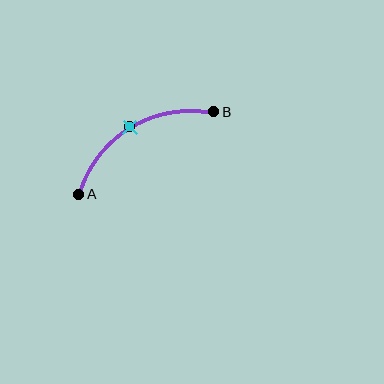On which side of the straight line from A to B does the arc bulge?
The arc bulges above the straight line connecting A and B.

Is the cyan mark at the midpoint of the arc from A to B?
Yes. The cyan mark lies on the arc at equal arc-length from both A and B — it is the arc midpoint.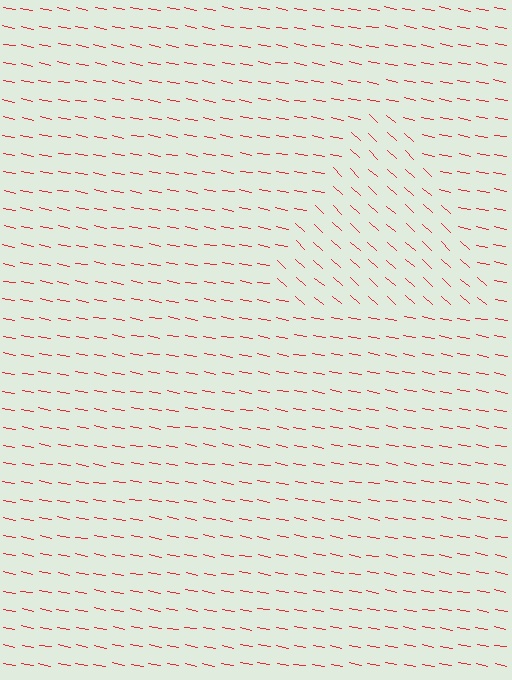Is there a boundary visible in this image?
Yes, there is a texture boundary formed by a change in line orientation.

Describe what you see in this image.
The image is filled with small red line segments. A triangle region in the image has lines oriented differently from the surrounding lines, creating a visible texture boundary.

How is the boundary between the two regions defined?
The boundary is defined purely by a change in line orientation (approximately 31 degrees difference). All lines are the same color and thickness.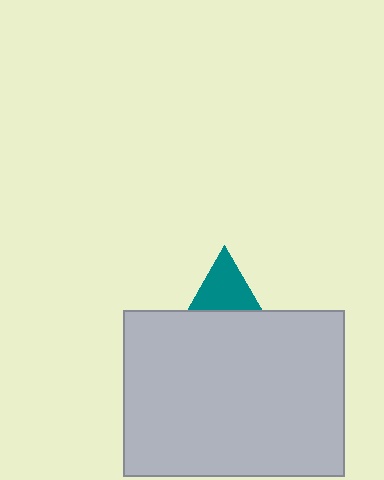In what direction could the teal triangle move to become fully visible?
The teal triangle could move up. That would shift it out from behind the light gray rectangle entirely.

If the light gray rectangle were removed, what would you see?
You would see the complete teal triangle.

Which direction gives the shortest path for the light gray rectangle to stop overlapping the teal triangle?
Moving down gives the shortest separation.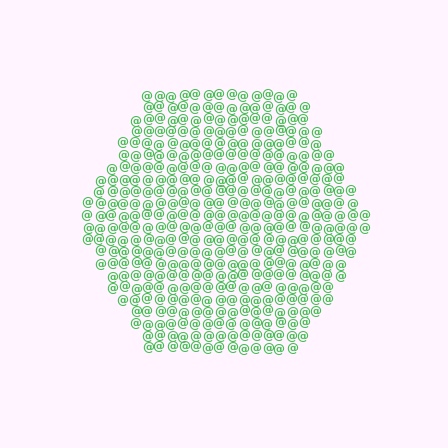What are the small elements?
The small elements are at signs.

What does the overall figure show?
The overall figure shows a hexagon.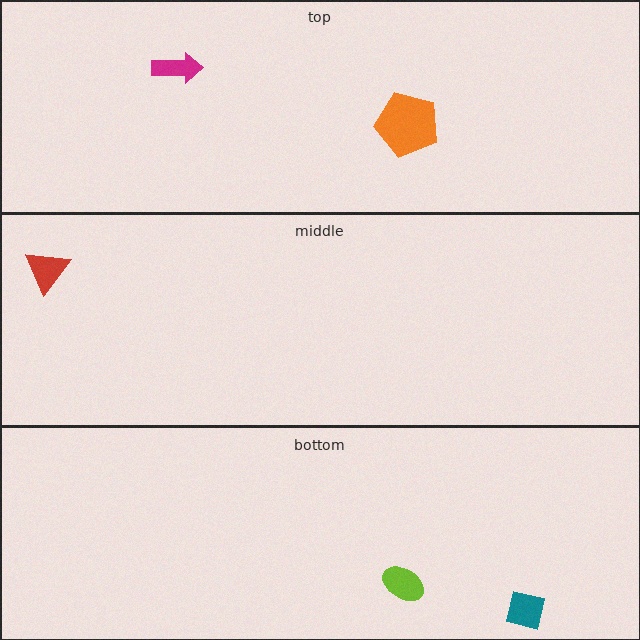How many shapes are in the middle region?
1.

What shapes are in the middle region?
The red triangle.